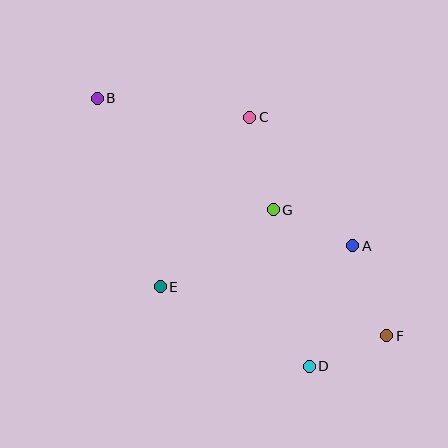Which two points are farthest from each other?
Points B and F are farthest from each other.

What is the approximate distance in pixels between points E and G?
The distance between E and G is approximately 137 pixels.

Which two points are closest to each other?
Points D and F are closest to each other.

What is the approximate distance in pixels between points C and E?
The distance between C and E is approximately 192 pixels.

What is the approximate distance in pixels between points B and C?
The distance between B and C is approximately 154 pixels.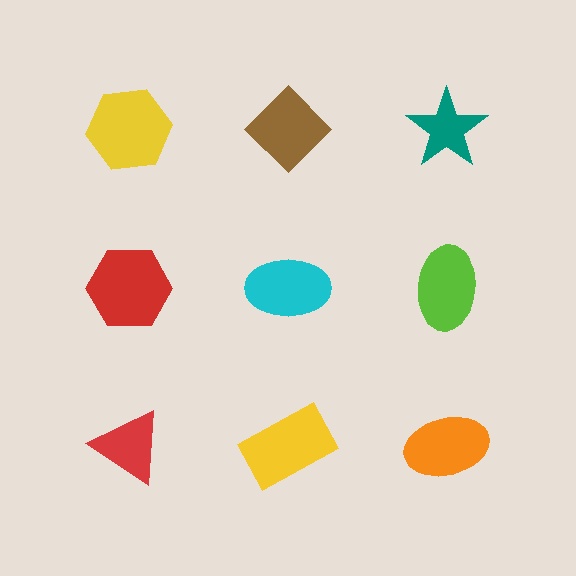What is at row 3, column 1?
A red triangle.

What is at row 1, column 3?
A teal star.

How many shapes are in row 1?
3 shapes.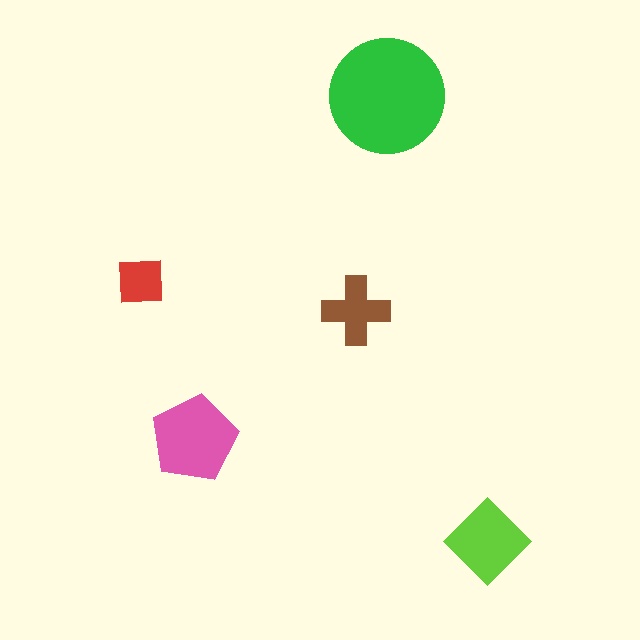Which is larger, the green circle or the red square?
The green circle.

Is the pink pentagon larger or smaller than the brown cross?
Larger.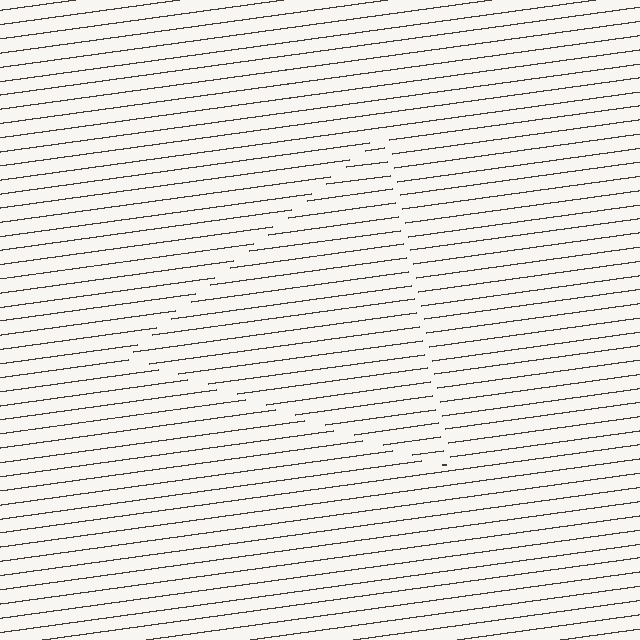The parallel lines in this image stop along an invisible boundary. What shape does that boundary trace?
An illusory triangle. The interior of the shape contains the same grating, shifted by half a period — the contour is defined by the phase discontinuity where line-ends from the inner and outer gratings abut.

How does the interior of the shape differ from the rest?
The interior of the shape contains the same grating, shifted by half a period — the contour is defined by the phase discontinuity where line-ends from the inner and outer gratings abut.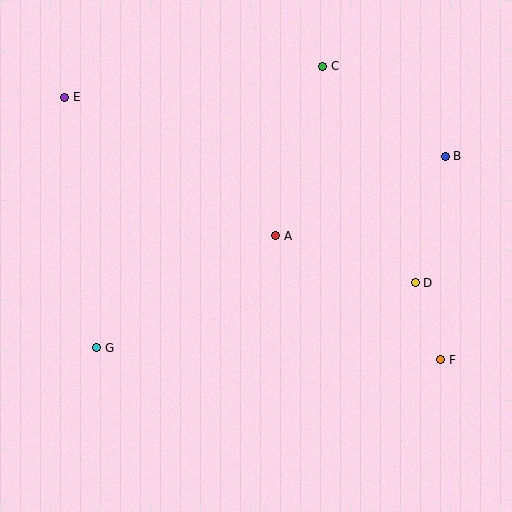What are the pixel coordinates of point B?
Point B is at (445, 156).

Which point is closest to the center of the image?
Point A at (276, 236) is closest to the center.